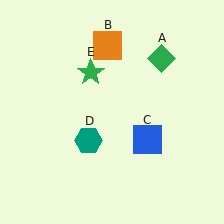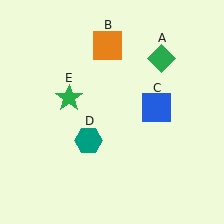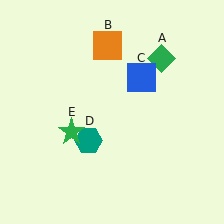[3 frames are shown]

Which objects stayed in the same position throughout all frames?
Green diamond (object A) and orange square (object B) and teal hexagon (object D) remained stationary.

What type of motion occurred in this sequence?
The blue square (object C), green star (object E) rotated counterclockwise around the center of the scene.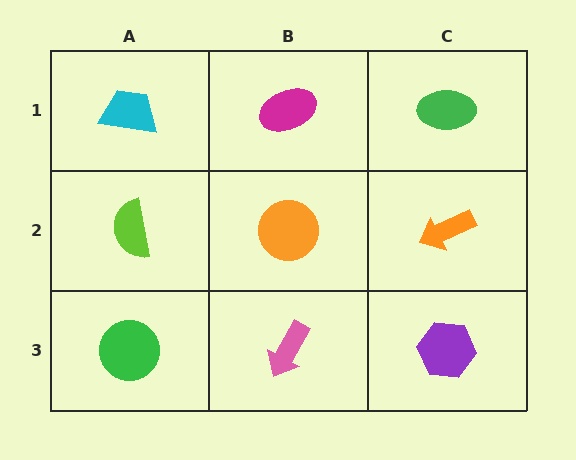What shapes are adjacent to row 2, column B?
A magenta ellipse (row 1, column B), a pink arrow (row 3, column B), a lime semicircle (row 2, column A), an orange arrow (row 2, column C).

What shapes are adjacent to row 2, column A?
A cyan trapezoid (row 1, column A), a green circle (row 3, column A), an orange circle (row 2, column B).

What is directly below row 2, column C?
A purple hexagon.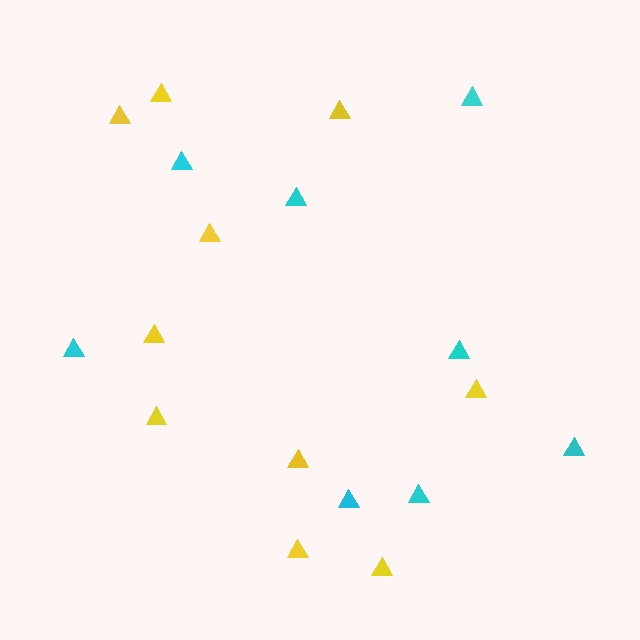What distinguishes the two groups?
There are 2 groups: one group of yellow triangles (10) and one group of cyan triangles (8).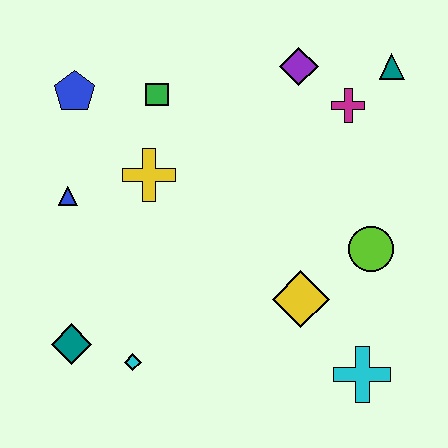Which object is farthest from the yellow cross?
The cyan cross is farthest from the yellow cross.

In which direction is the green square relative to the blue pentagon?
The green square is to the right of the blue pentagon.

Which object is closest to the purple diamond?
The magenta cross is closest to the purple diamond.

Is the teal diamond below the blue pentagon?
Yes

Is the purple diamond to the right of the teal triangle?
No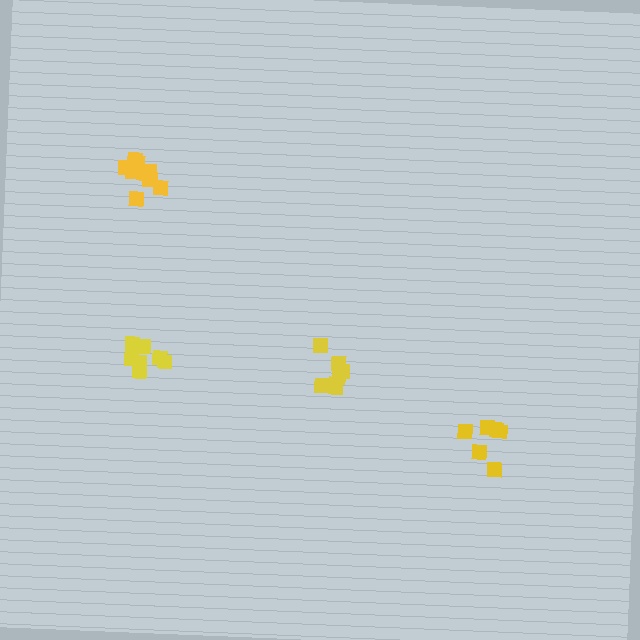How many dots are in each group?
Group 1: 8 dots, Group 2: 7 dots, Group 3: 6 dots, Group 4: 9 dots (30 total).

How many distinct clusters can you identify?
There are 4 distinct clusters.